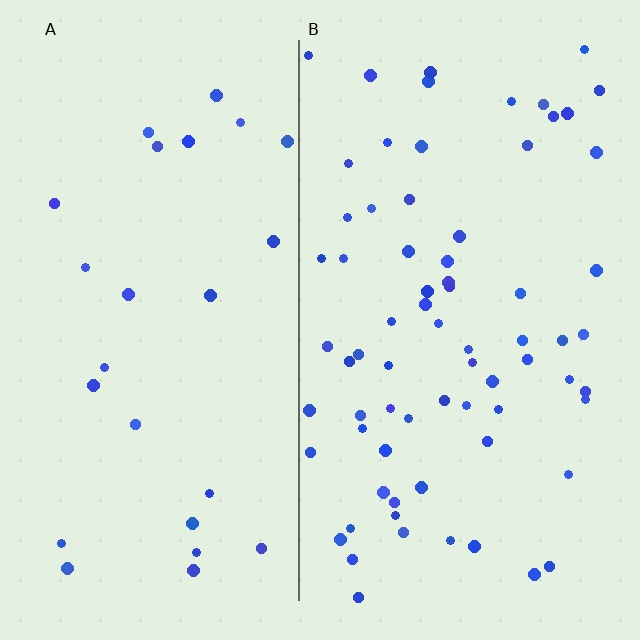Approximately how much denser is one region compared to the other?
Approximately 2.8× — region B over region A.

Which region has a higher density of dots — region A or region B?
B (the right).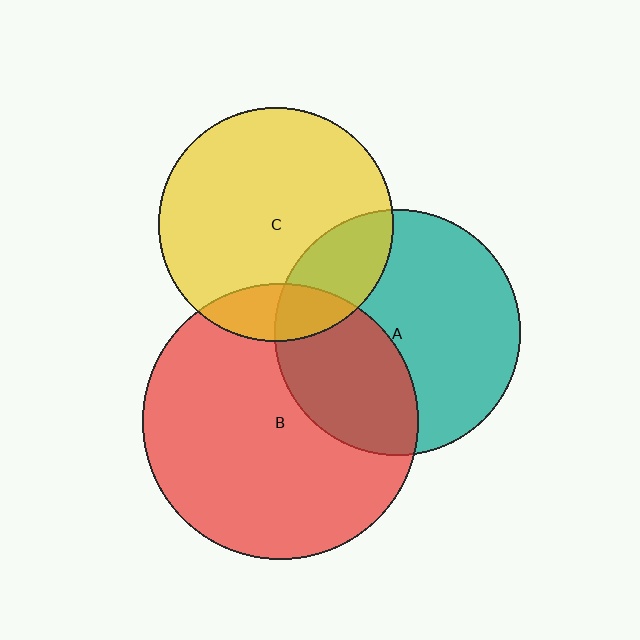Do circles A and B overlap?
Yes.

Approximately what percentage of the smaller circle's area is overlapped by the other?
Approximately 35%.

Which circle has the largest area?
Circle B (red).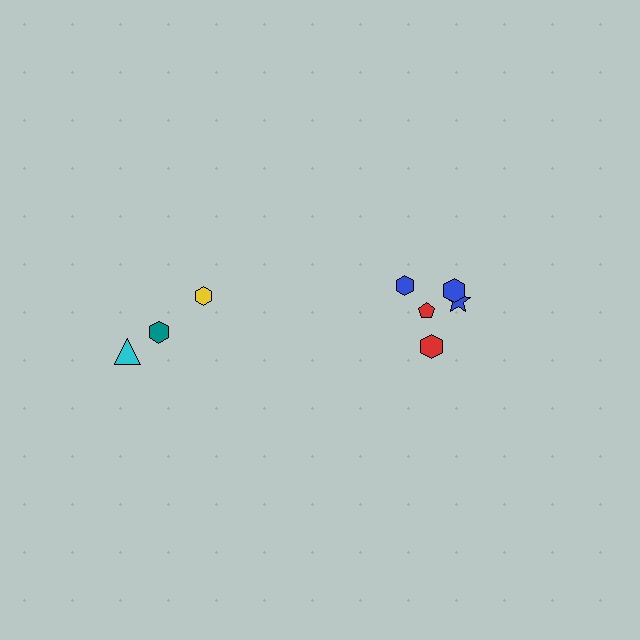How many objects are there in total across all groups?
There are 8 objects.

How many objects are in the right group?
There are 5 objects.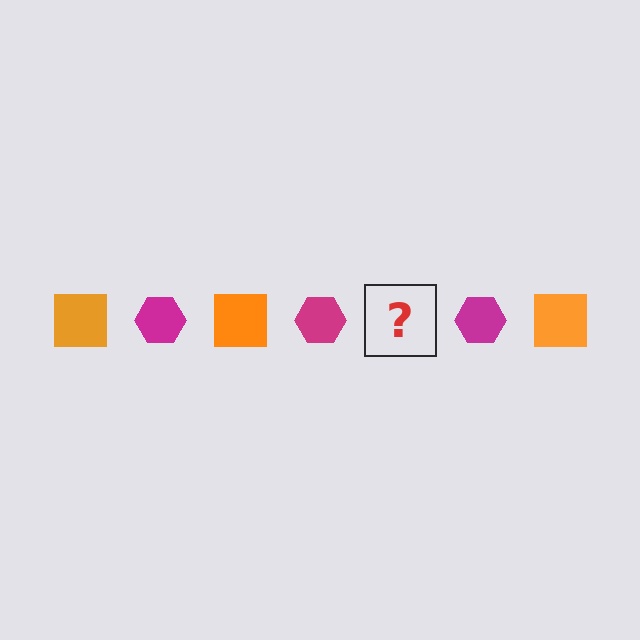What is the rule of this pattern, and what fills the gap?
The rule is that the pattern alternates between orange square and magenta hexagon. The gap should be filled with an orange square.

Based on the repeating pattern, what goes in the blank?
The blank should be an orange square.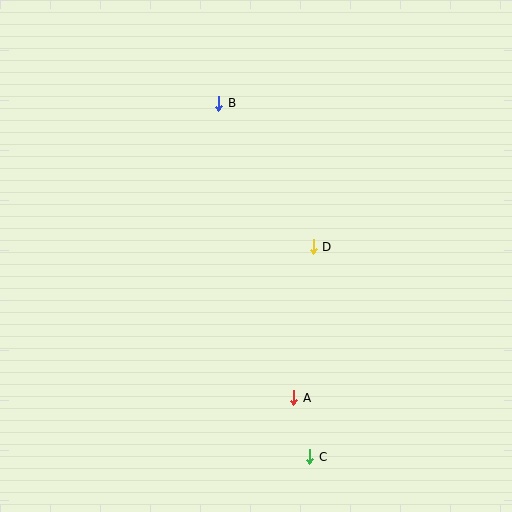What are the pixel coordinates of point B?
Point B is at (219, 103).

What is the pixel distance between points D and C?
The distance between D and C is 210 pixels.